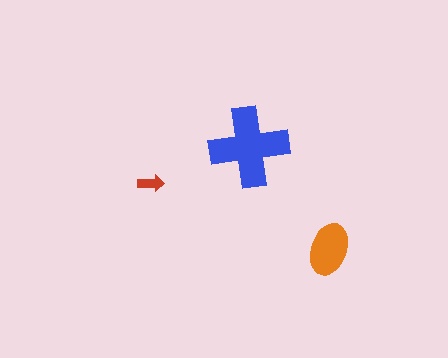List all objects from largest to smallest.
The blue cross, the orange ellipse, the red arrow.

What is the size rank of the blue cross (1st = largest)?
1st.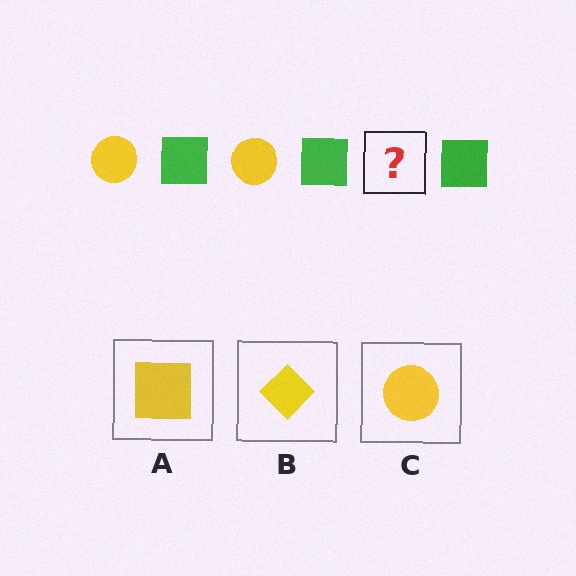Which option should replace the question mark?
Option C.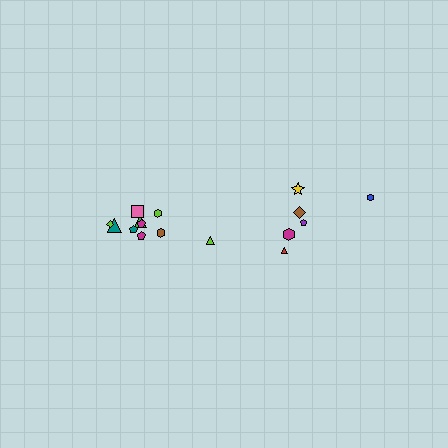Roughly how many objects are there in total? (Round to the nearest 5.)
Roughly 15 objects in total.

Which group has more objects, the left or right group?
The left group.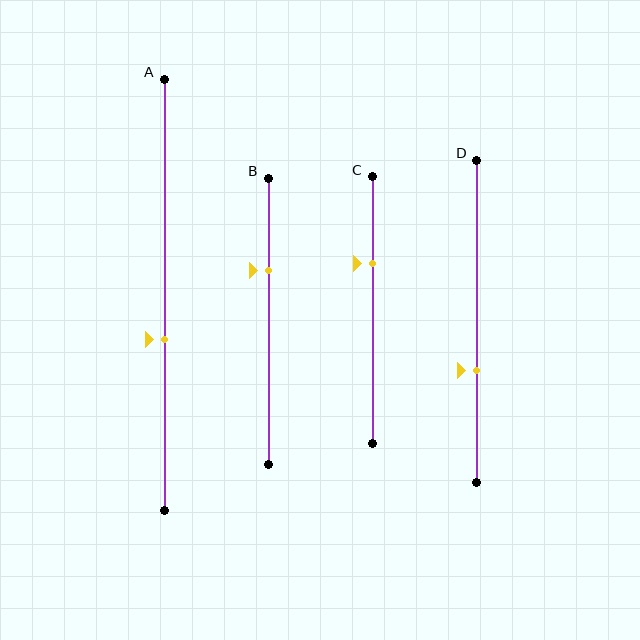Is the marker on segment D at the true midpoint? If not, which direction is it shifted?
No, the marker on segment D is shifted downward by about 15% of the segment length.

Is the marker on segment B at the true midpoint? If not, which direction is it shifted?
No, the marker on segment B is shifted upward by about 18% of the segment length.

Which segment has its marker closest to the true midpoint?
Segment A has its marker closest to the true midpoint.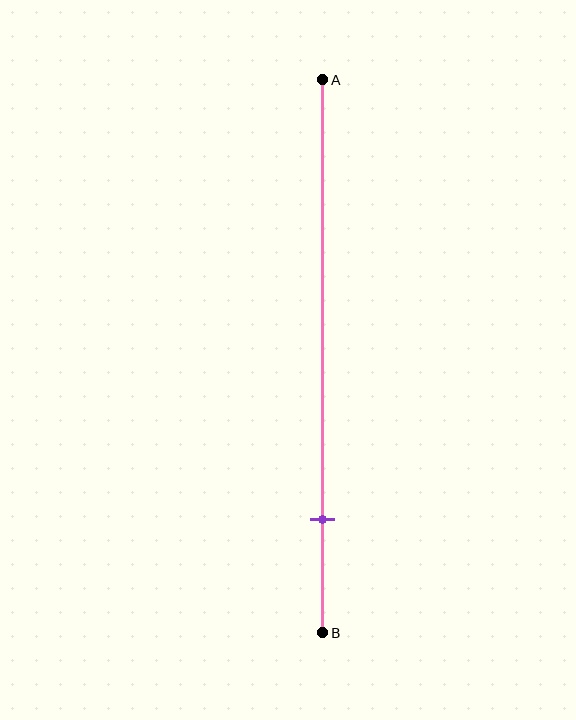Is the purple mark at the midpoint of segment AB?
No, the mark is at about 80% from A, not at the 50% midpoint.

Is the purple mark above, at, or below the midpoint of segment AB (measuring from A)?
The purple mark is below the midpoint of segment AB.